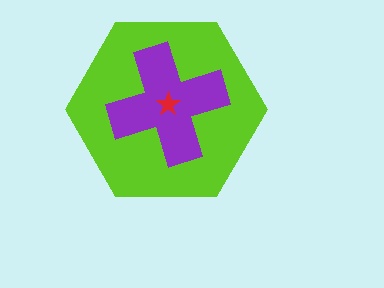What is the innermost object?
The red star.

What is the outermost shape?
The lime hexagon.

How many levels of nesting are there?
3.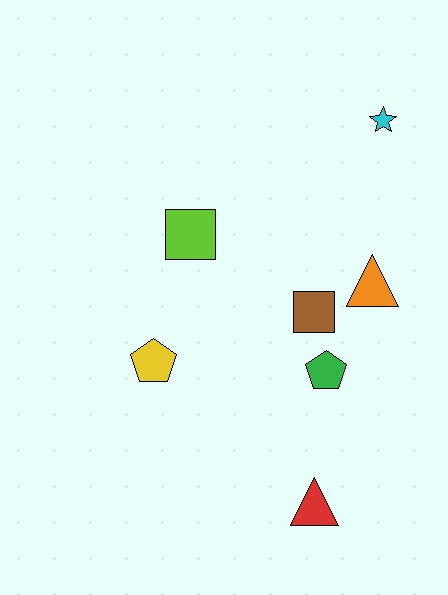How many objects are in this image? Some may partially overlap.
There are 7 objects.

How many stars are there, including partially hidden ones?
There is 1 star.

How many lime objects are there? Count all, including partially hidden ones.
There is 1 lime object.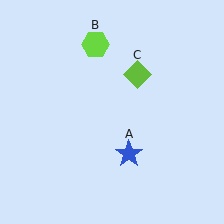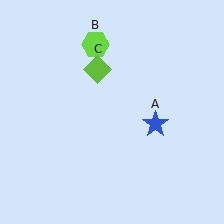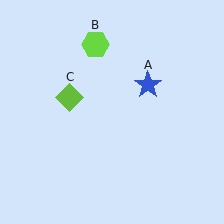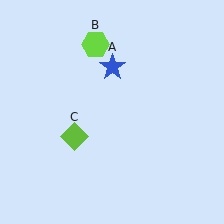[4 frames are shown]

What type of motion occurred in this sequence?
The blue star (object A), lime diamond (object C) rotated counterclockwise around the center of the scene.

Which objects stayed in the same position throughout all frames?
Lime hexagon (object B) remained stationary.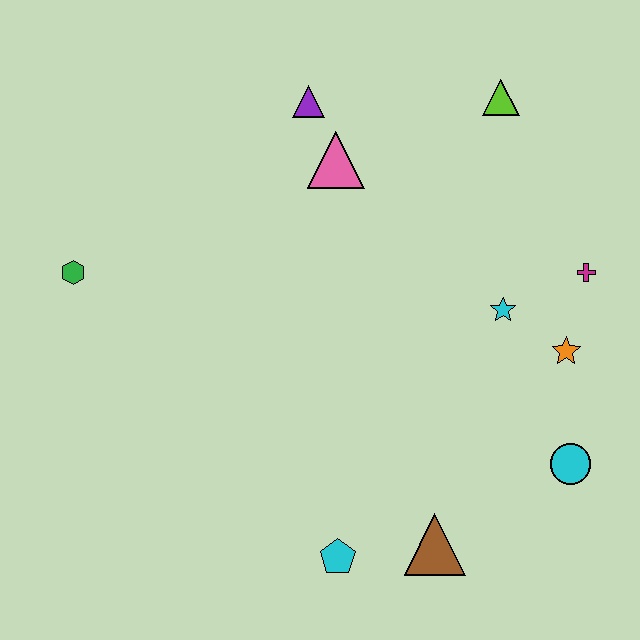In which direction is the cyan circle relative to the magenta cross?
The cyan circle is below the magenta cross.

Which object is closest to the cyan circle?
The orange star is closest to the cyan circle.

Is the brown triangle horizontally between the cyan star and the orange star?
No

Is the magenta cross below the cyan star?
No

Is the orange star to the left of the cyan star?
No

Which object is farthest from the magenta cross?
The green hexagon is farthest from the magenta cross.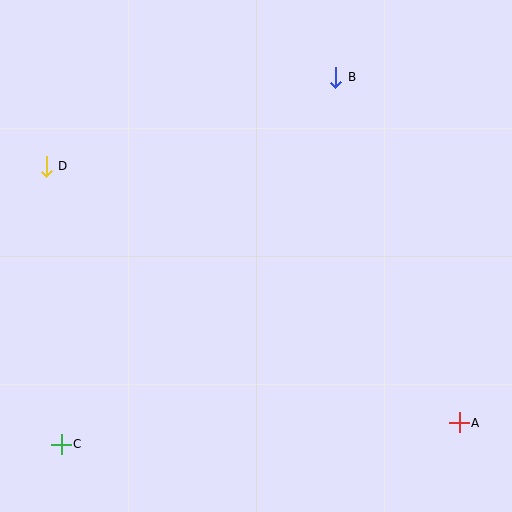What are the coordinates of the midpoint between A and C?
The midpoint between A and C is at (260, 433).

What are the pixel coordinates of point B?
Point B is at (336, 77).